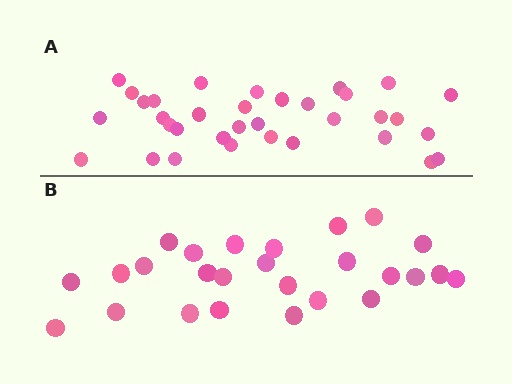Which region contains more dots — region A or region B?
Region A (the top region) has more dots.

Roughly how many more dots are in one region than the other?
Region A has roughly 8 or so more dots than region B.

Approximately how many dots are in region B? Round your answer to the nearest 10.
About 30 dots. (The exact count is 26, which rounds to 30.)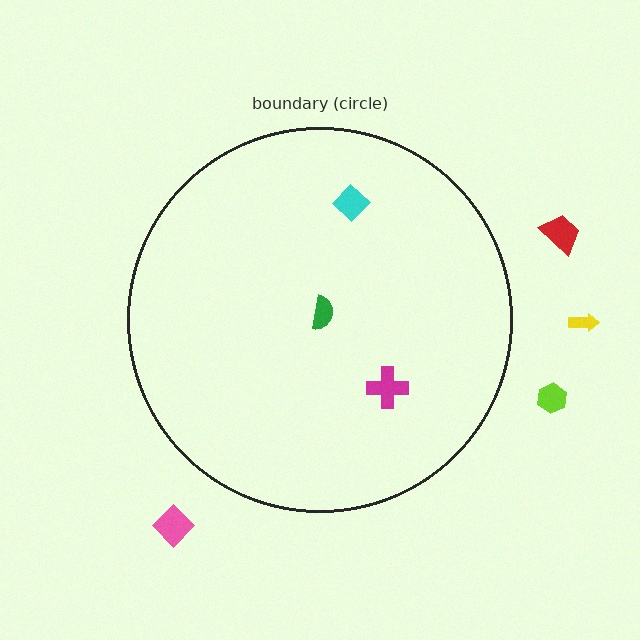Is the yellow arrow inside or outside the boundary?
Outside.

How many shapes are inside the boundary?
3 inside, 4 outside.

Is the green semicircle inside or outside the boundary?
Inside.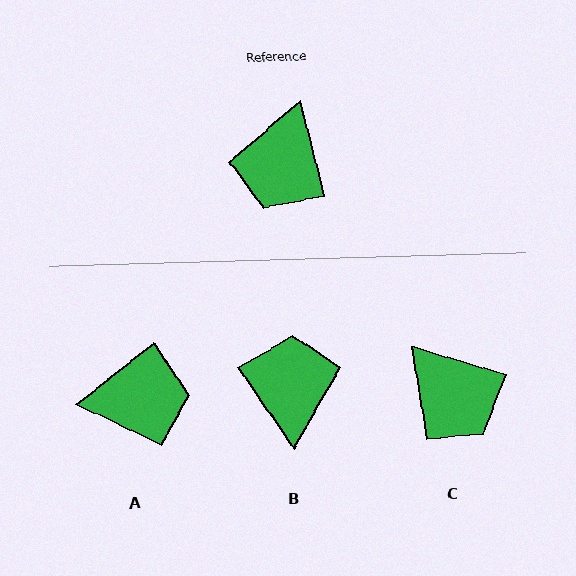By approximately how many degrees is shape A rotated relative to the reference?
Approximately 114 degrees counter-clockwise.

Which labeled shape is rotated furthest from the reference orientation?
B, about 160 degrees away.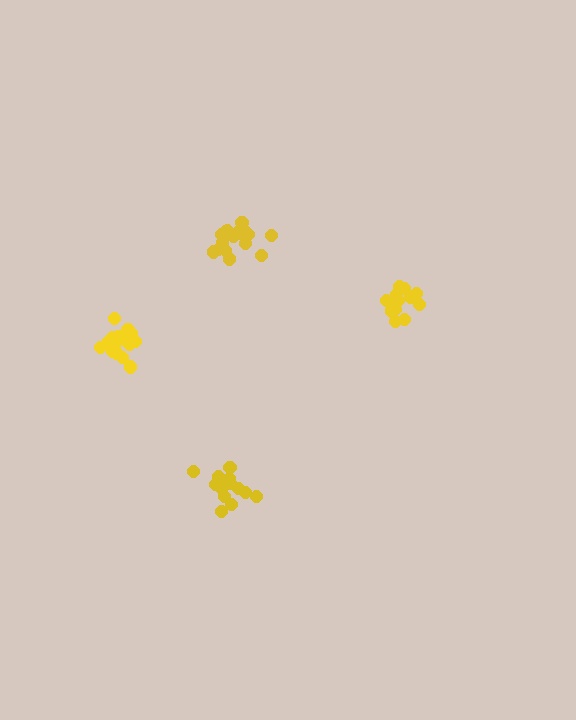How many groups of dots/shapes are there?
There are 4 groups.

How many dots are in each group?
Group 1: 17 dots, Group 2: 17 dots, Group 3: 17 dots, Group 4: 14 dots (65 total).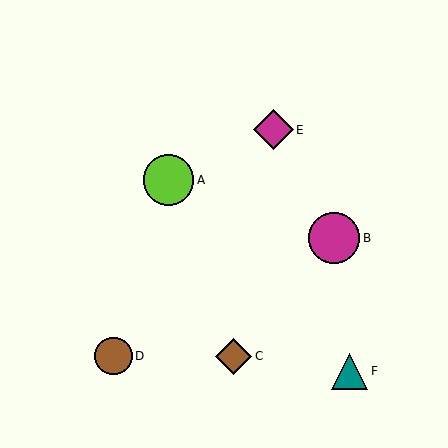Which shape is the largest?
The magenta circle (labeled B) is the largest.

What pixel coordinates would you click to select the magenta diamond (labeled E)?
Click at (273, 130) to select the magenta diamond E.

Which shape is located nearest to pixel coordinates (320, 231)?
The magenta circle (labeled B) at (334, 238) is nearest to that location.